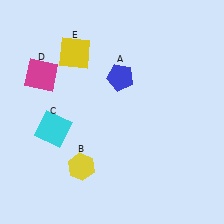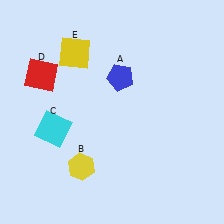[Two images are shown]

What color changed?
The square (D) changed from magenta in Image 1 to red in Image 2.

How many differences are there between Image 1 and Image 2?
There is 1 difference between the two images.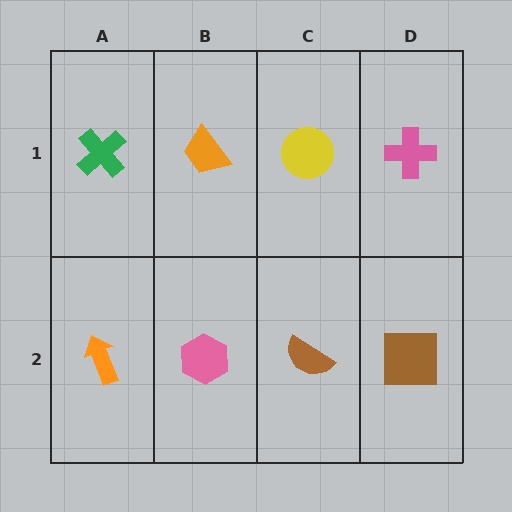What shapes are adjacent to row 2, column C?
A yellow circle (row 1, column C), a pink hexagon (row 2, column B), a brown square (row 2, column D).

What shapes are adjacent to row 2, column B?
An orange trapezoid (row 1, column B), an orange arrow (row 2, column A), a brown semicircle (row 2, column C).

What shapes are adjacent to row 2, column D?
A pink cross (row 1, column D), a brown semicircle (row 2, column C).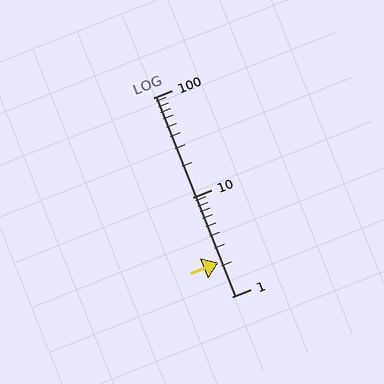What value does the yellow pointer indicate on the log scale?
The pointer indicates approximately 2.2.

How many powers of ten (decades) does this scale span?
The scale spans 2 decades, from 1 to 100.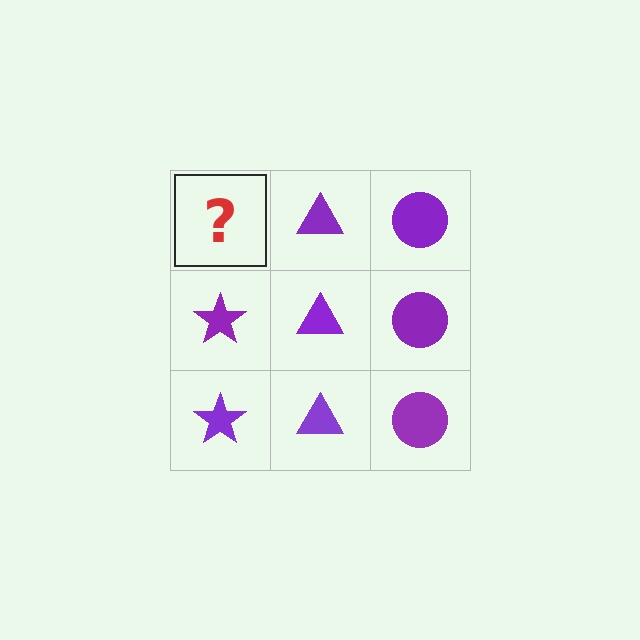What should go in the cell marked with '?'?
The missing cell should contain a purple star.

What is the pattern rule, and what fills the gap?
The rule is that each column has a consistent shape. The gap should be filled with a purple star.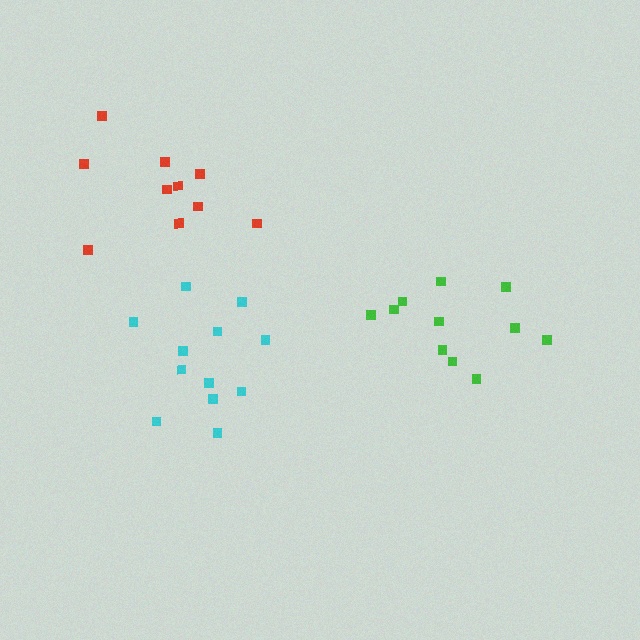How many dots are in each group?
Group 1: 10 dots, Group 2: 11 dots, Group 3: 12 dots (33 total).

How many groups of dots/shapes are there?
There are 3 groups.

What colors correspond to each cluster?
The clusters are colored: red, green, cyan.